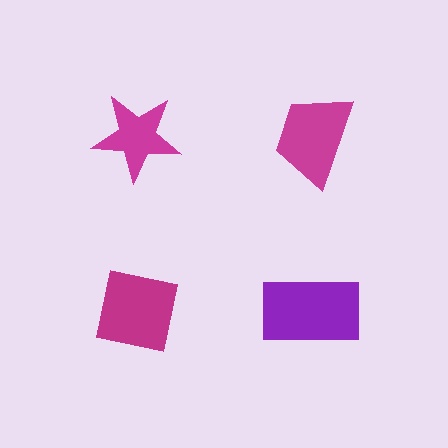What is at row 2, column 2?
A purple rectangle.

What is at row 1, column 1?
A magenta star.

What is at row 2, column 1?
A magenta square.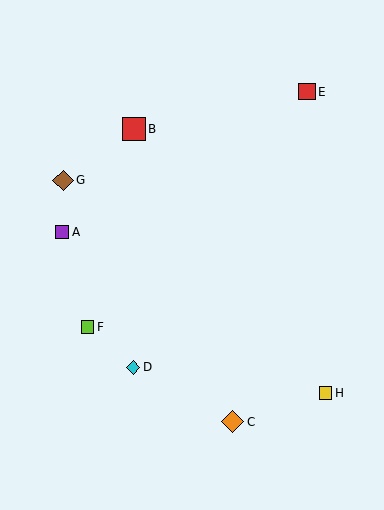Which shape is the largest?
The red square (labeled B) is the largest.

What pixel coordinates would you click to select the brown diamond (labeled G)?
Click at (63, 180) to select the brown diamond G.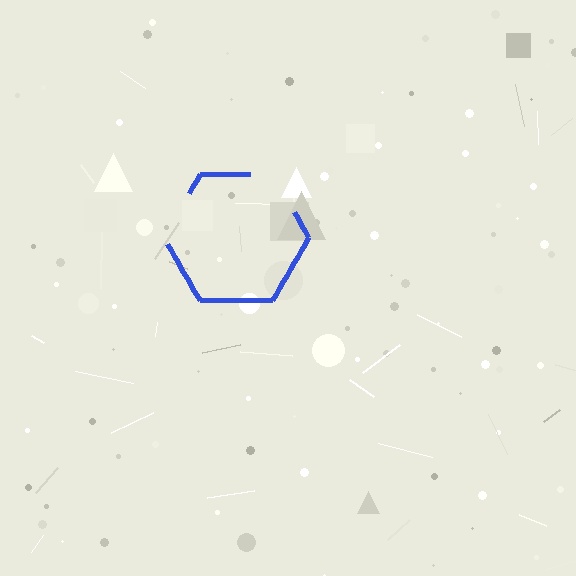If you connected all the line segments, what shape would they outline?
They would outline a hexagon.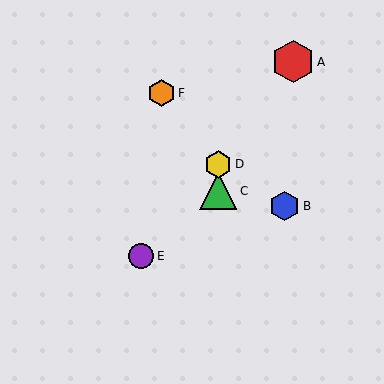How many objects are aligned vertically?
2 objects (C, D) are aligned vertically.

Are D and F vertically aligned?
No, D is at x≈218 and F is at x≈162.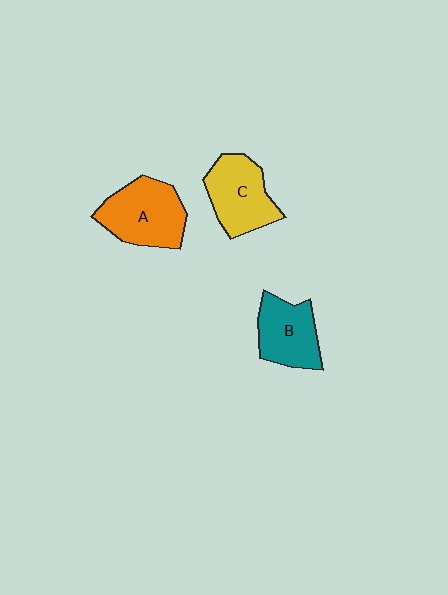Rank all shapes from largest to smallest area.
From largest to smallest: A (orange), C (yellow), B (teal).